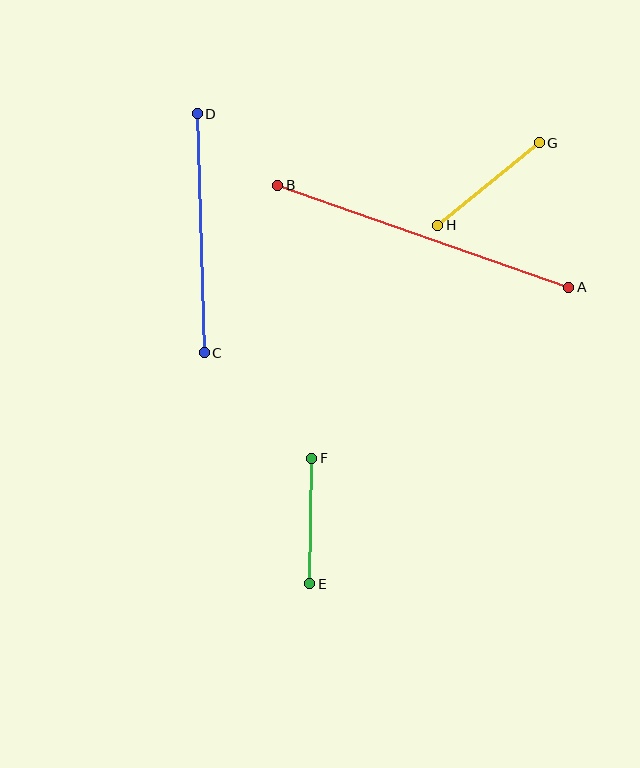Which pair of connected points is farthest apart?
Points A and B are farthest apart.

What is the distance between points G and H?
The distance is approximately 131 pixels.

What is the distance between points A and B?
The distance is approximately 308 pixels.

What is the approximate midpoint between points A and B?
The midpoint is at approximately (423, 236) pixels.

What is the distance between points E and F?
The distance is approximately 125 pixels.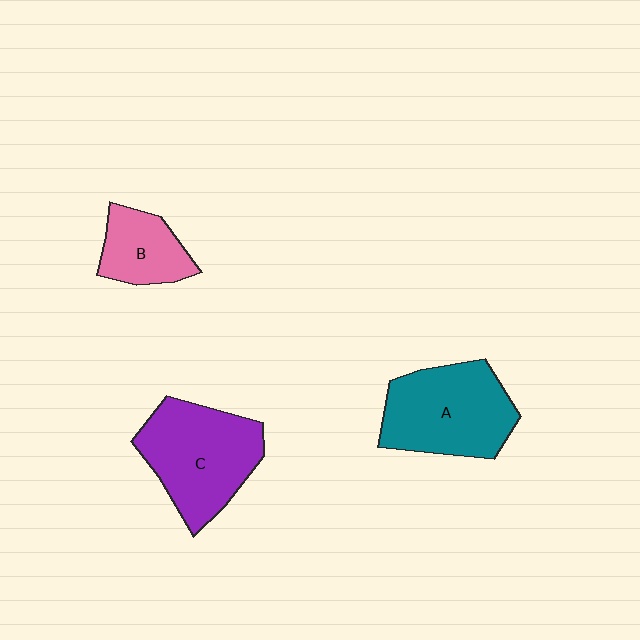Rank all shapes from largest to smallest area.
From largest to smallest: C (purple), A (teal), B (pink).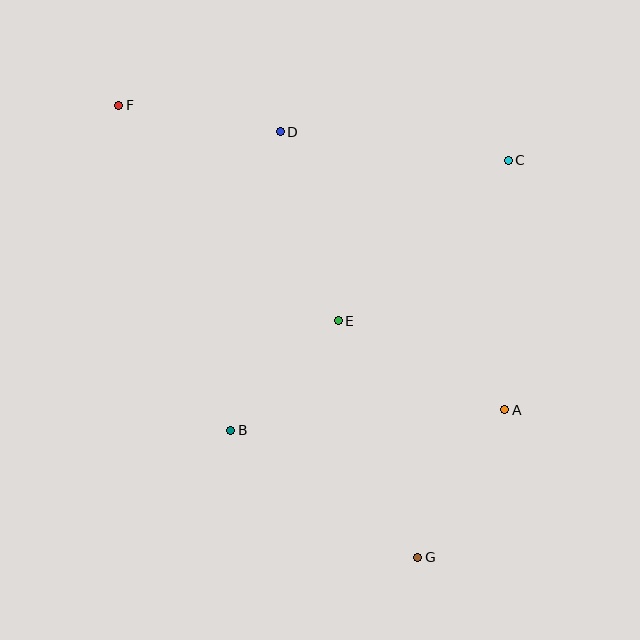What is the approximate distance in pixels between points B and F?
The distance between B and F is approximately 344 pixels.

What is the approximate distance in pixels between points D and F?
The distance between D and F is approximately 163 pixels.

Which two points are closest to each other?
Points B and E are closest to each other.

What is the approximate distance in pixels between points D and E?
The distance between D and E is approximately 198 pixels.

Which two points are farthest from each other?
Points F and G are farthest from each other.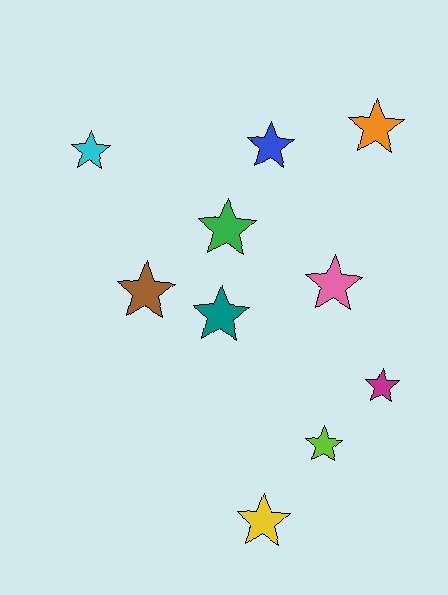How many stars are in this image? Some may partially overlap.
There are 10 stars.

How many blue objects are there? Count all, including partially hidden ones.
There is 1 blue object.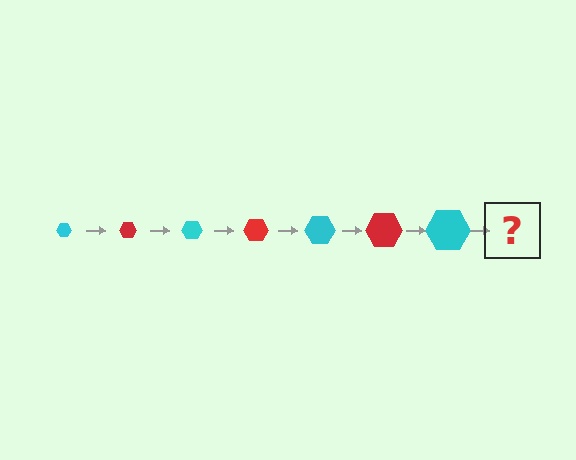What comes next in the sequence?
The next element should be a red hexagon, larger than the previous one.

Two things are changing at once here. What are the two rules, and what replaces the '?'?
The two rules are that the hexagon grows larger each step and the color cycles through cyan and red. The '?' should be a red hexagon, larger than the previous one.